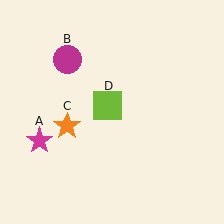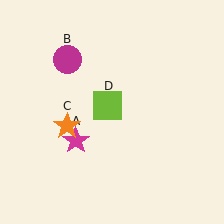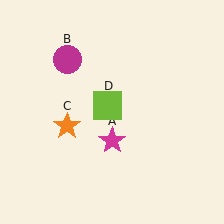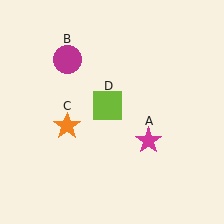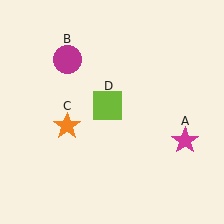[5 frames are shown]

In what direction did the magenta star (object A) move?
The magenta star (object A) moved right.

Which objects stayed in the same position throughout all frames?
Magenta circle (object B) and orange star (object C) and lime square (object D) remained stationary.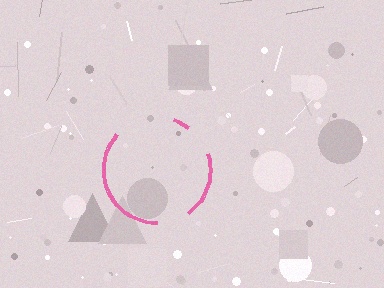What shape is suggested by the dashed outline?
The dashed outline suggests a circle.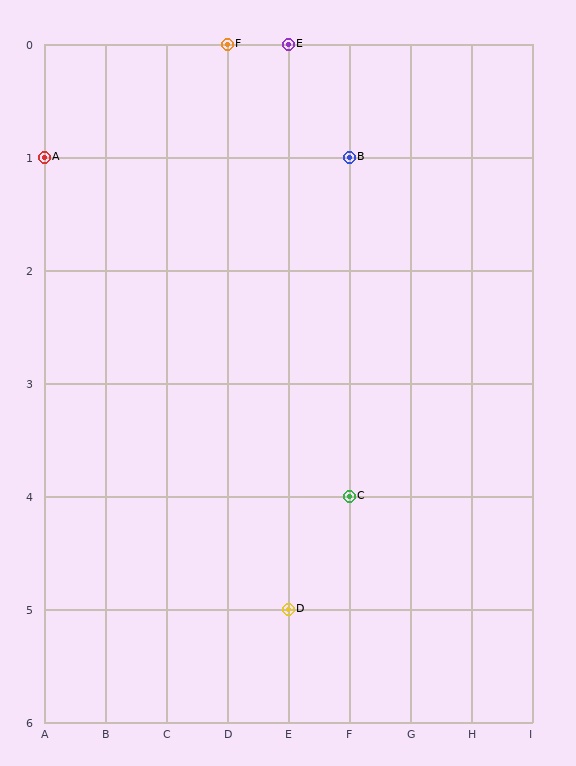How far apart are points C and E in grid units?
Points C and E are 1 column and 4 rows apart (about 4.1 grid units diagonally).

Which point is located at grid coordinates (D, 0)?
Point F is at (D, 0).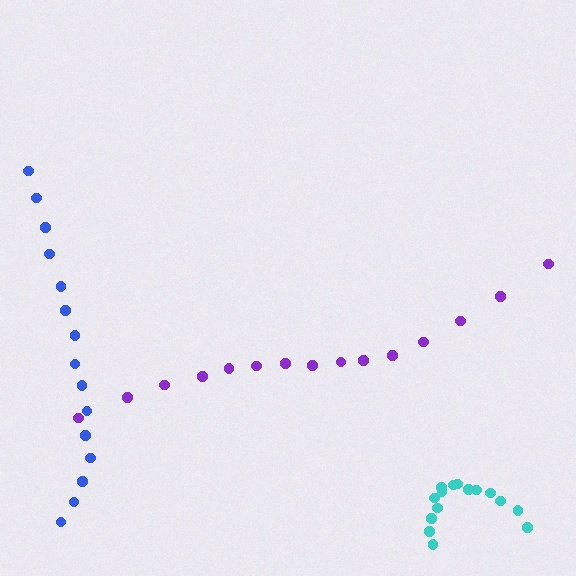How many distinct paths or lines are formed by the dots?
There are 3 distinct paths.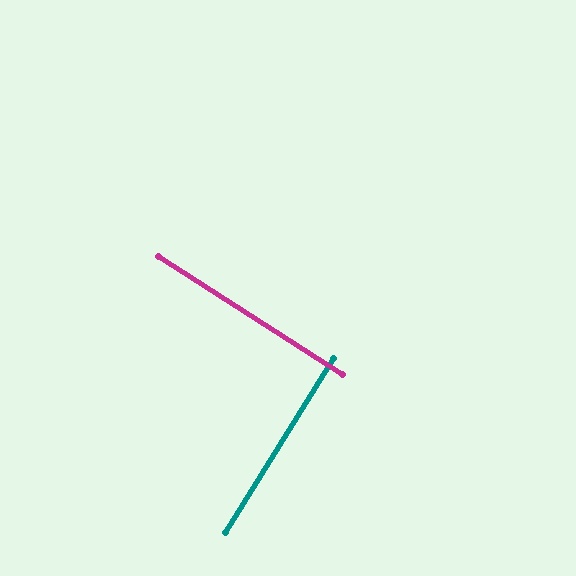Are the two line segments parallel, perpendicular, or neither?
Perpendicular — they meet at approximately 89°.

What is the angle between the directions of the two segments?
Approximately 89 degrees.